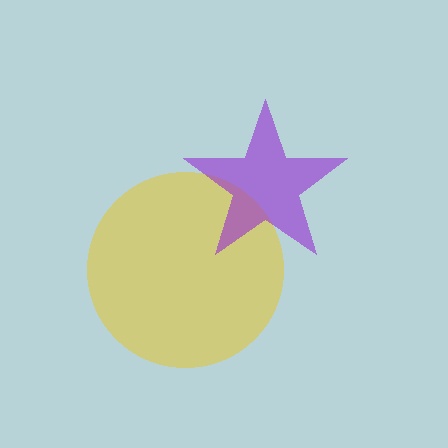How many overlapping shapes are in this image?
There are 2 overlapping shapes in the image.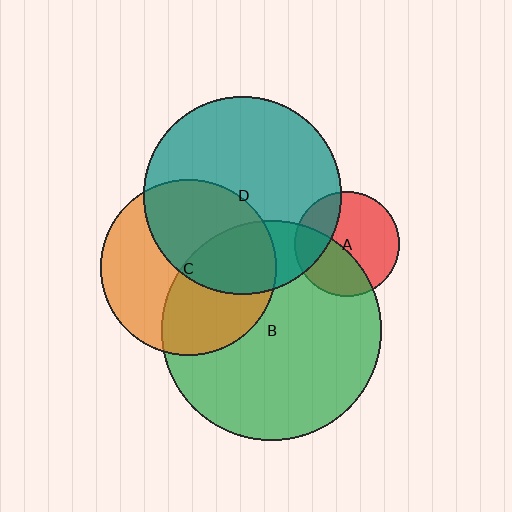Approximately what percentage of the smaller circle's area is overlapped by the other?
Approximately 40%.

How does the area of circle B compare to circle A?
Approximately 4.4 times.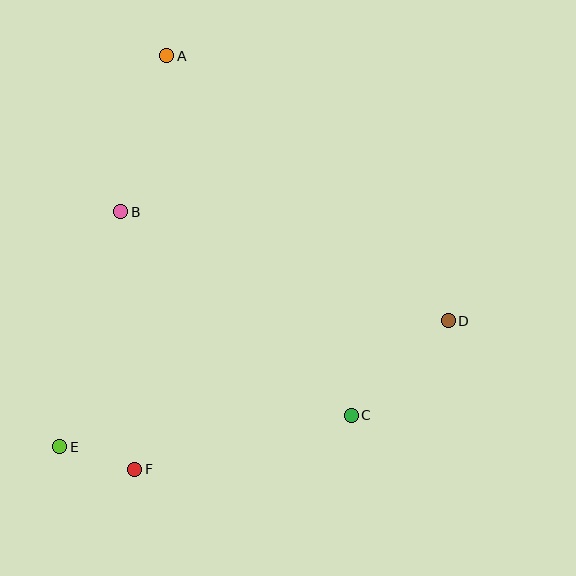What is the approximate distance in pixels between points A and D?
The distance between A and D is approximately 387 pixels.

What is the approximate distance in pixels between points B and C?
The distance between B and C is approximately 308 pixels.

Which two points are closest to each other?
Points E and F are closest to each other.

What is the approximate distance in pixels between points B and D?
The distance between B and D is approximately 345 pixels.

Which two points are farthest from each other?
Points A and F are farthest from each other.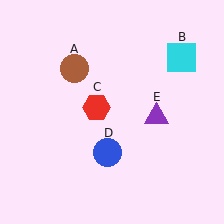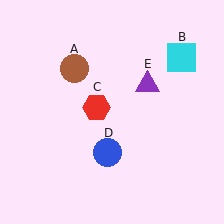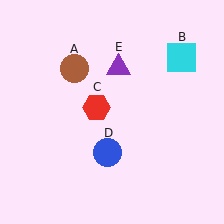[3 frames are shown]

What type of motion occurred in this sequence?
The purple triangle (object E) rotated counterclockwise around the center of the scene.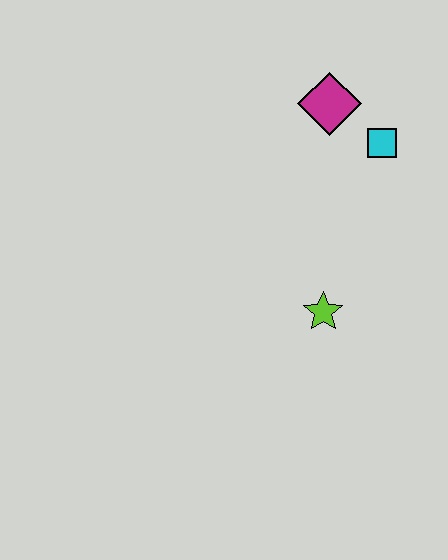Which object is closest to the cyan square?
The magenta diamond is closest to the cyan square.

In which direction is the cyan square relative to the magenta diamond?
The cyan square is to the right of the magenta diamond.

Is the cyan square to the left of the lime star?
No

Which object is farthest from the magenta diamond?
The lime star is farthest from the magenta diamond.